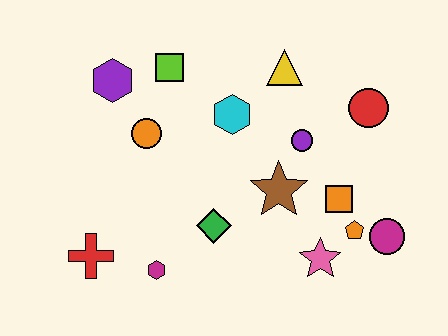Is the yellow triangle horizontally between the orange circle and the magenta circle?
Yes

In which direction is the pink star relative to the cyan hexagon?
The pink star is below the cyan hexagon.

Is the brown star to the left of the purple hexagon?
No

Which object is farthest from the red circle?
The red cross is farthest from the red circle.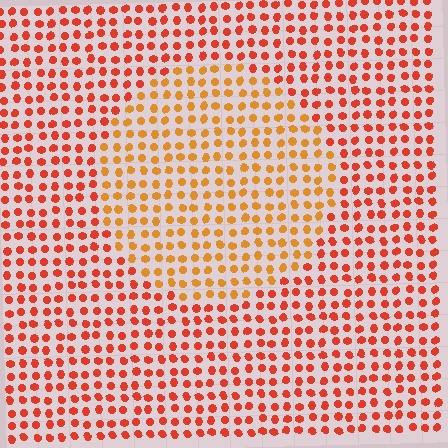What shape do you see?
I see a circle.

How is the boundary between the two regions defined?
The boundary is defined purely by a slight shift in hue (about 28 degrees). Spacing, size, and orientation are identical on both sides.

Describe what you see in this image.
The image is filled with small red elements in a uniform arrangement. A circle-shaped region is visible where the elements are tinted to a slightly different hue, forming a subtle color boundary.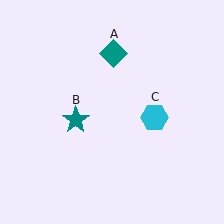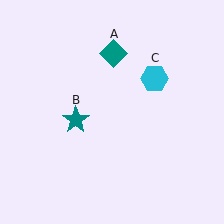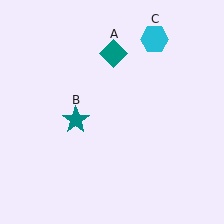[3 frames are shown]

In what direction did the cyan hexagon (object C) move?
The cyan hexagon (object C) moved up.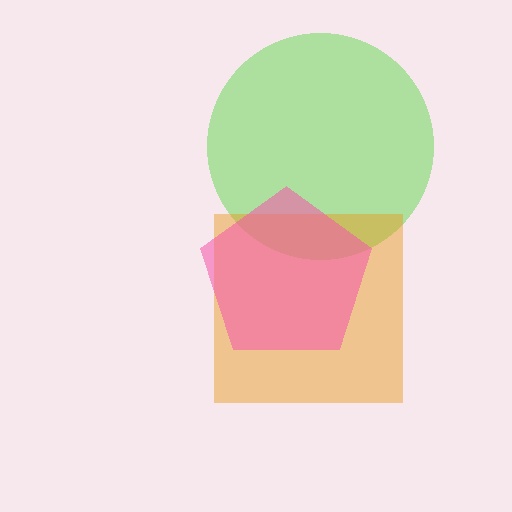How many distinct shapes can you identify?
There are 3 distinct shapes: a lime circle, an orange square, a pink pentagon.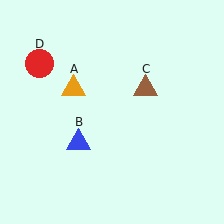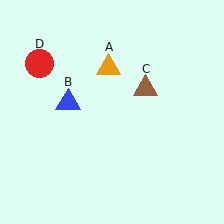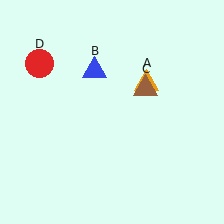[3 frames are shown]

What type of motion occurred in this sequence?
The orange triangle (object A), blue triangle (object B) rotated clockwise around the center of the scene.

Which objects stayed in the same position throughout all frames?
Brown triangle (object C) and red circle (object D) remained stationary.